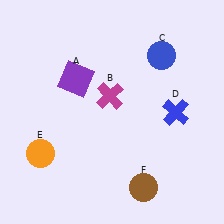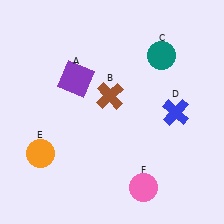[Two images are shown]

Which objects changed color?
B changed from magenta to brown. C changed from blue to teal. F changed from brown to pink.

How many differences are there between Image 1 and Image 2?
There are 3 differences between the two images.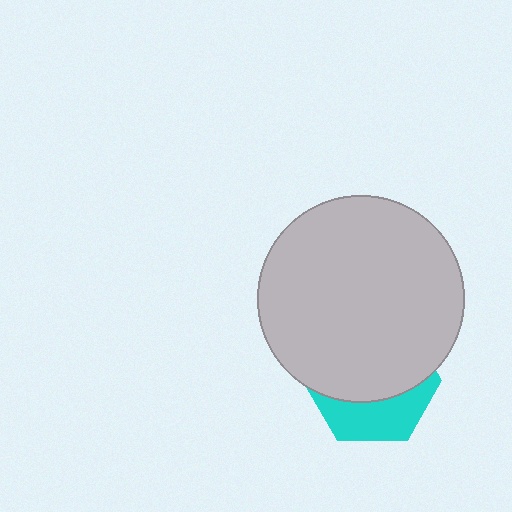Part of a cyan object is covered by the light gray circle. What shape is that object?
It is a hexagon.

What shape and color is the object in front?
The object in front is a light gray circle.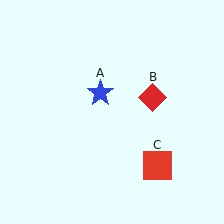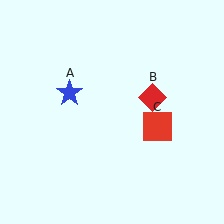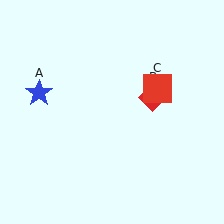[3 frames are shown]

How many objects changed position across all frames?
2 objects changed position: blue star (object A), red square (object C).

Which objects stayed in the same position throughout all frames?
Red diamond (object B) remained stationary.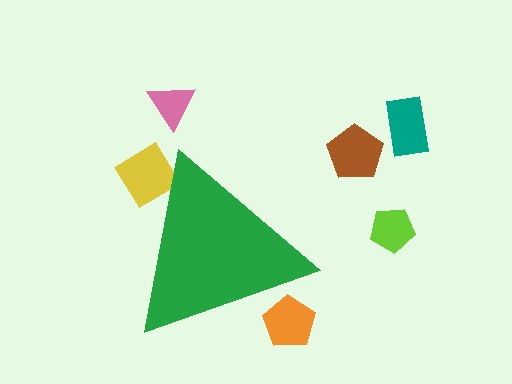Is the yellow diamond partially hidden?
Yes, the yellow diamond is partially hidden behind the green triangle.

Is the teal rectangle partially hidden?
No, the teal rectangle is fully visible.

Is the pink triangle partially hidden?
No, the pink triangle is fully visible.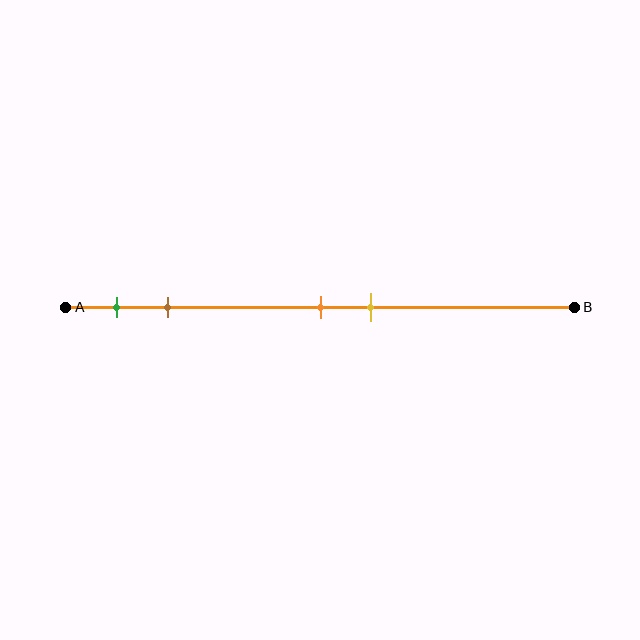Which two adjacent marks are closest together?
The orange and yellow marks are the closest adjacent pair.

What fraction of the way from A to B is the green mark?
The green mark is approximately 10% (0.1) of the way from A to B.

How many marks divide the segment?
There are 4 marks dividing the segment.